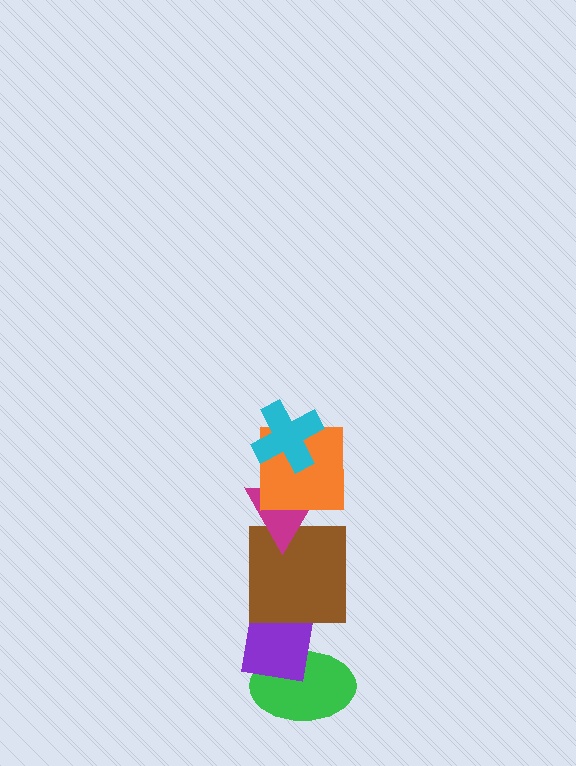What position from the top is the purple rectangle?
The purple rectangle is 5th from the top.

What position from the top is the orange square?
The orange square is 2nd from the top.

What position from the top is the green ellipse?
The green ellipse is 6th from the top.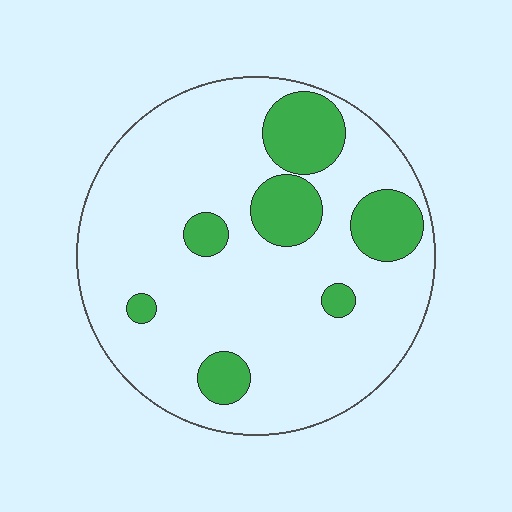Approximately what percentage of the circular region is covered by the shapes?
Approximately 20%.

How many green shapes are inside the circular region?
7.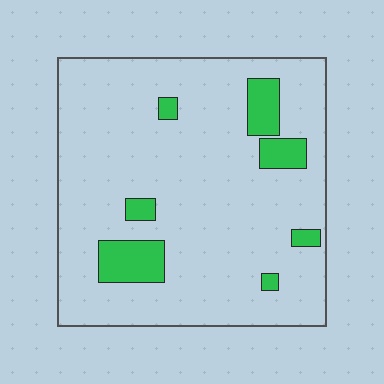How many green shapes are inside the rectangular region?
7.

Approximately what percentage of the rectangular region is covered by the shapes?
Approximately 10%.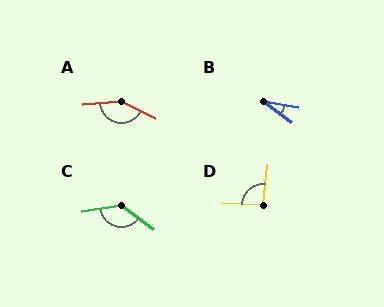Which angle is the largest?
A, at approximately 150 degrees.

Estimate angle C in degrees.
Approximately 135 degrees.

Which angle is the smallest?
B, at approximately 27 degrees.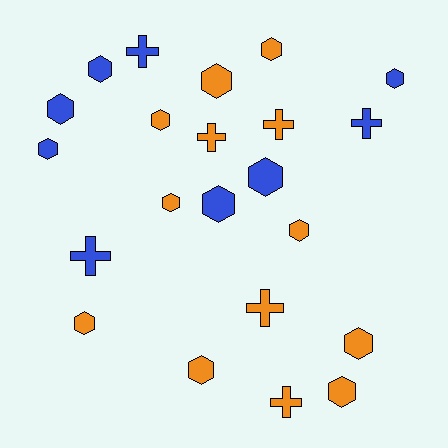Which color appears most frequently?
Orange, with 13 objects.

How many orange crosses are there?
There are 4 orange crosses.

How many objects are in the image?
There are 22 objects.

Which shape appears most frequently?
Hexagon, with 15 objects.